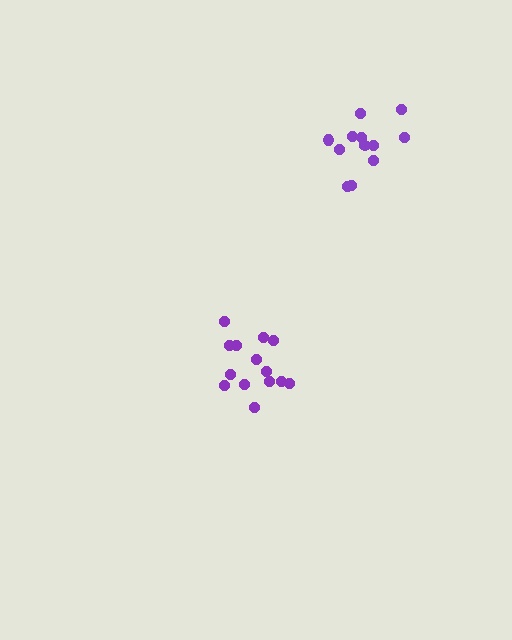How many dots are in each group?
Group 1: 12 dots, Group 2: 14 dots (26 total).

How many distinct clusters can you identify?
There are 2 distinct clusters.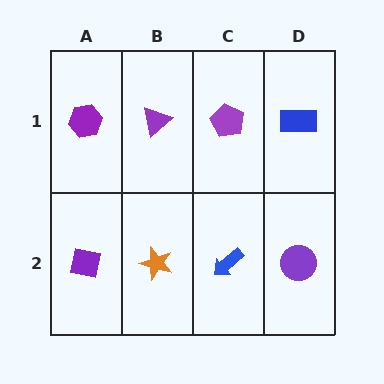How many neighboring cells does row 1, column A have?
2.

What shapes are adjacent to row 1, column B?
An orange star (row 2, column B), a purple hexagon (row 1, column A), a purple pentagon (row 1, column C).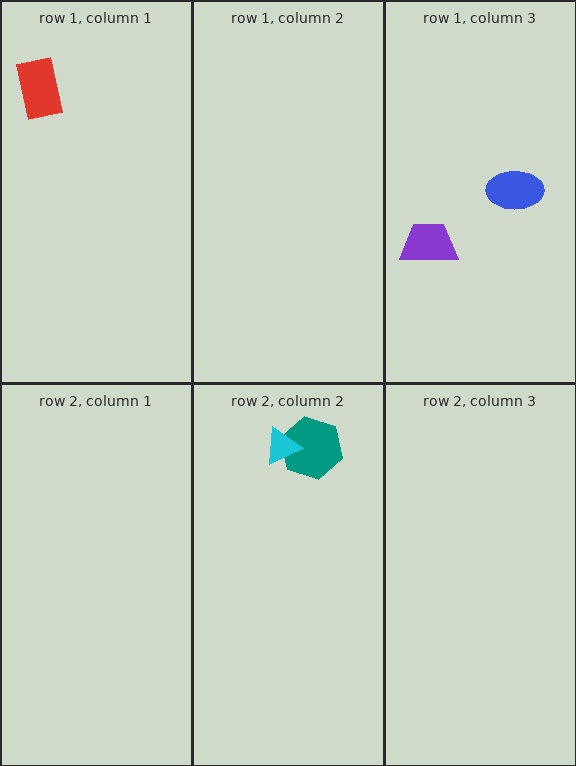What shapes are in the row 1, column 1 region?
The red rectangle.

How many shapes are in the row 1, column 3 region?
2.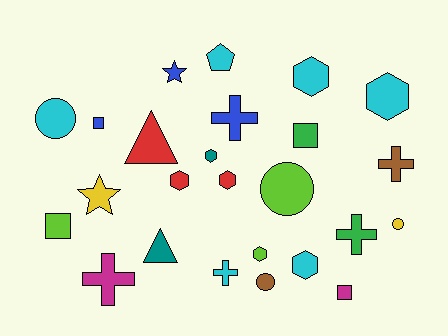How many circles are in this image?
There are 4 circles.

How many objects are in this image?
There are 25 objects.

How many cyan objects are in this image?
There are 6 cyan objects.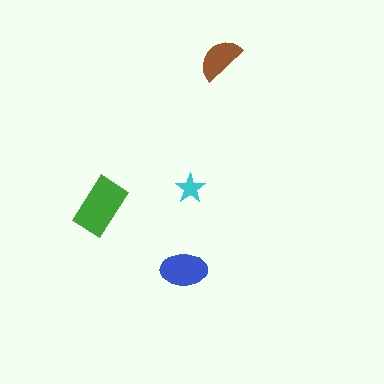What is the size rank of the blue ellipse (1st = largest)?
2nd.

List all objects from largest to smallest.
The green rectangle, the blue ellipse, the brown semicircle, the cyan star.